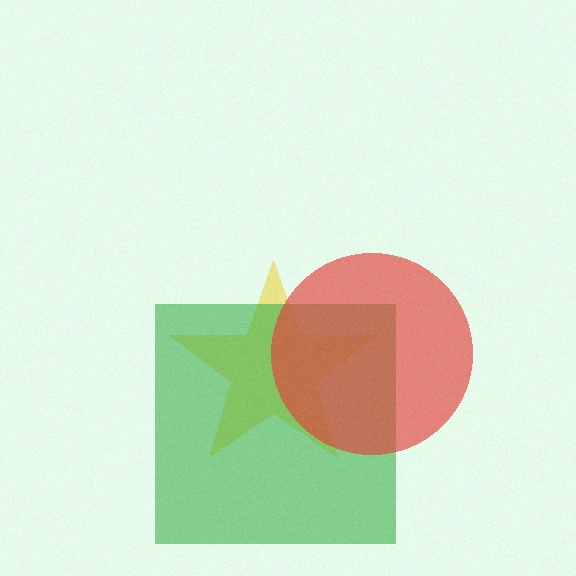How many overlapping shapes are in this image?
There are 3 overlapping shapes in the image.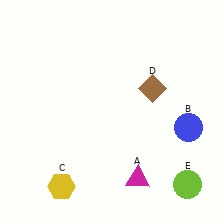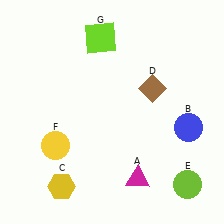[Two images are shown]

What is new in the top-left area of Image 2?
A lime square (G) was added in the top-left area of Image 2.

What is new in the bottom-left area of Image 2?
A yellow circle (F) was added in the bottom-left area of Image 2.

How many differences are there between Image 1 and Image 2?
There are 2 differences between the two images.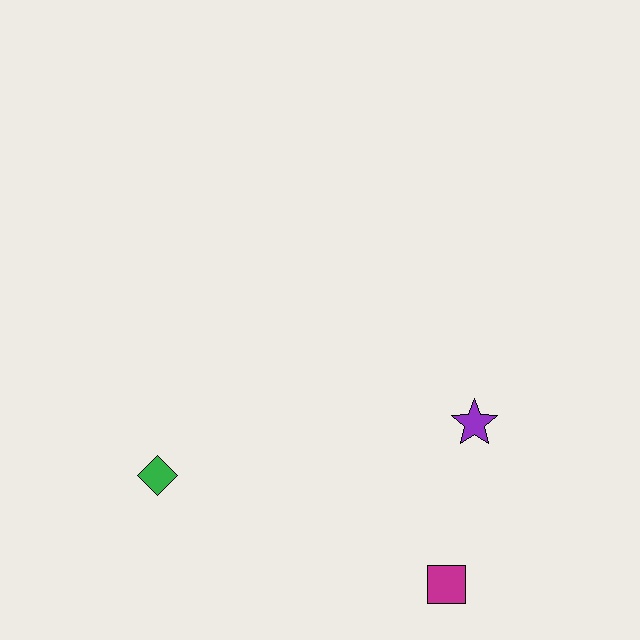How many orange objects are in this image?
There are no orange objects.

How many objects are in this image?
There are 3 objects.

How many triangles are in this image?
There are no triangles.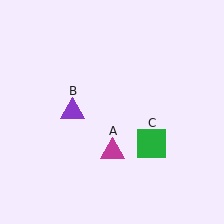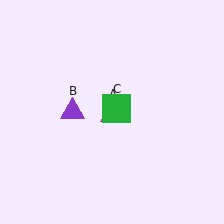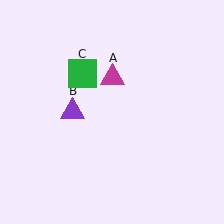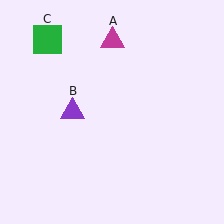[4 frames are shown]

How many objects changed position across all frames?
2 objects changed position: magenta triangle (object A), green square (object C).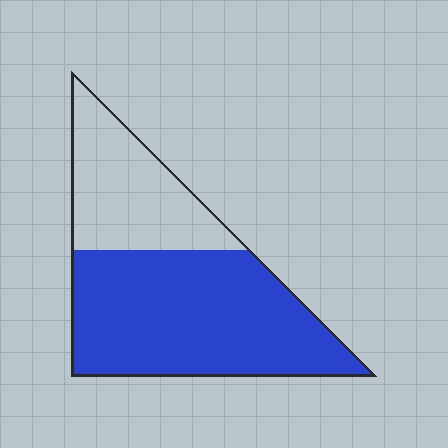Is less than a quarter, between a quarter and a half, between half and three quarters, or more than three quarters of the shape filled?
Between half and three quarters.